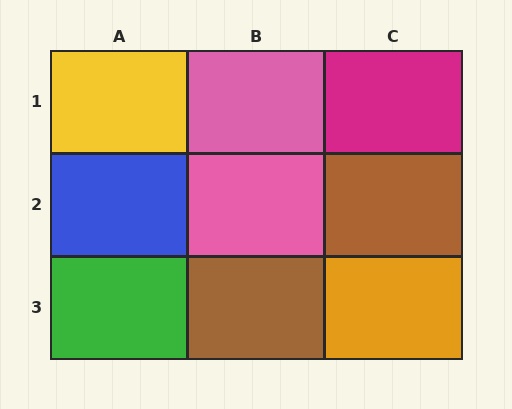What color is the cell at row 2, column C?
Brown.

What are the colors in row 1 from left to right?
Yellow, pink, magenta.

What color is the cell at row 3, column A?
Green.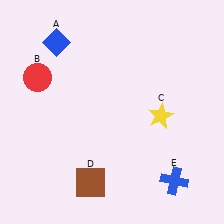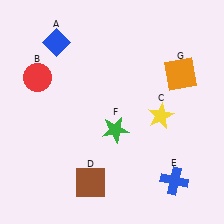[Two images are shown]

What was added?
A green star (F), an orange square (G) were added in Image 2.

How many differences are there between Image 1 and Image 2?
There are 2 differences between the two images.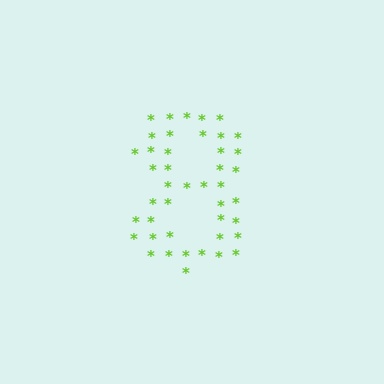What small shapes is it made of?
It is made of small asterisks.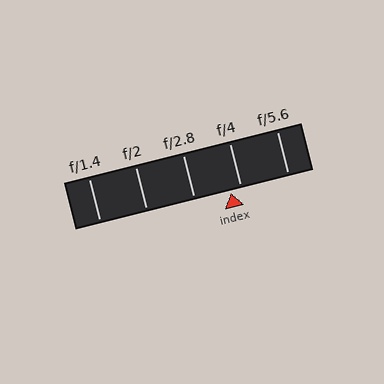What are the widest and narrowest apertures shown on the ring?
The widest aperture shown is f/1.4 and the narrowest is f/5.6.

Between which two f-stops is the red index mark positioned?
The index mark is between f/2.8 and f/4.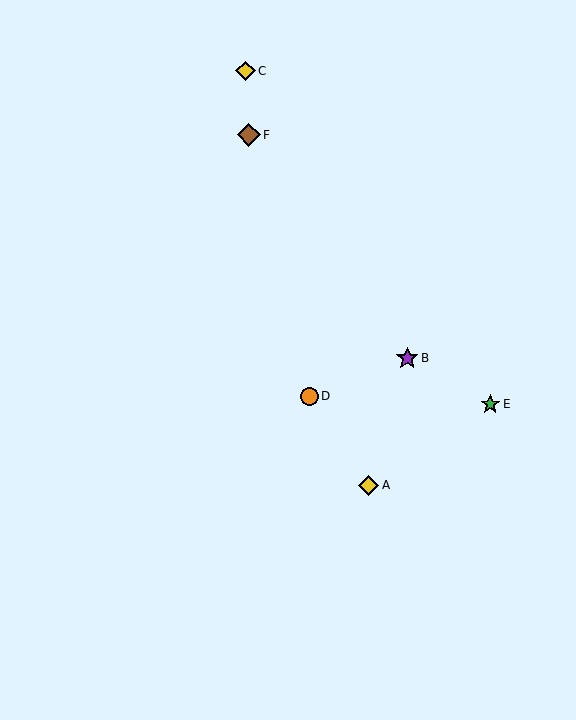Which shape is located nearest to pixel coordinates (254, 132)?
The brown diamond (labeled F) at (249, 135) is nearest to that location.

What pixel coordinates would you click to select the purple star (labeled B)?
Click at (407, 358) to select the purple star B.